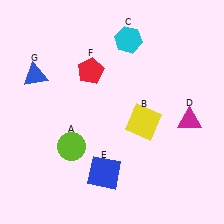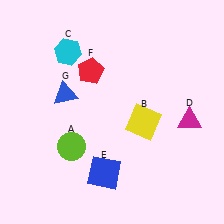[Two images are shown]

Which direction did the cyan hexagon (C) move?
The cyan hexagon (C) moved left.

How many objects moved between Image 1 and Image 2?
2 objects moved between the two images.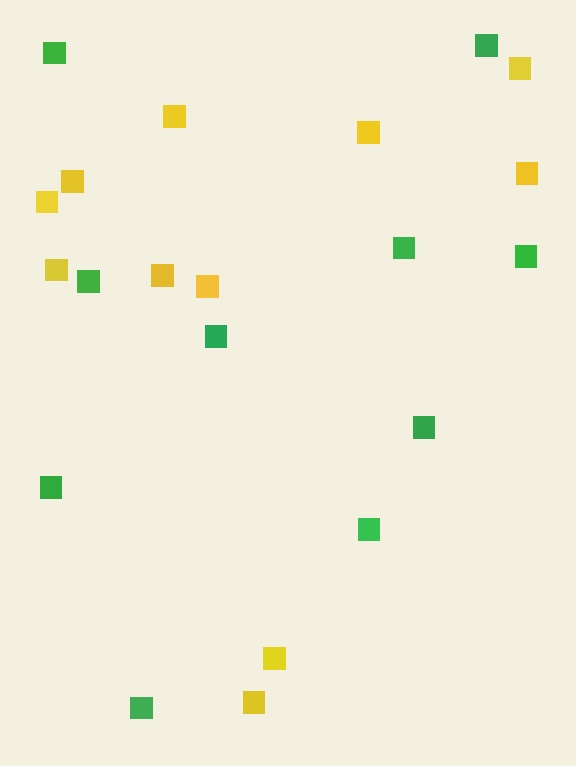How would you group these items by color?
There are 2 groups: one group of green squares (10) and one group of yellow squares (11).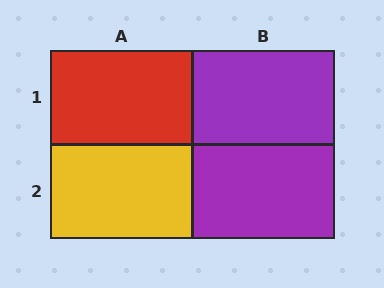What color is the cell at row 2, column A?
Yellow.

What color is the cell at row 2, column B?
Purple.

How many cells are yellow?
1 cell is yellow.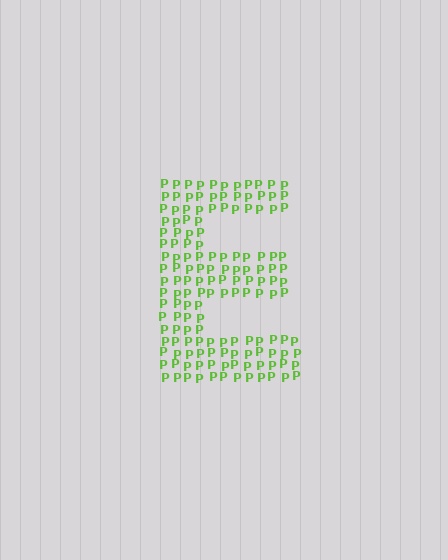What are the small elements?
The small elements are letter P's.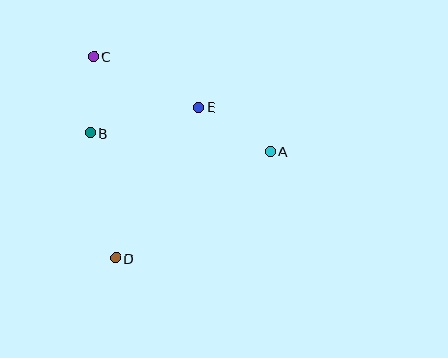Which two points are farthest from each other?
Points C and D are farthest from each other.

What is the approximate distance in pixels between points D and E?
The distance between D and E is approximately 172 pixels.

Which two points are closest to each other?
Points B and C are closest to each other.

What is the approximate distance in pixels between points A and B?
The distance between A and B is approximately 181 pixels.